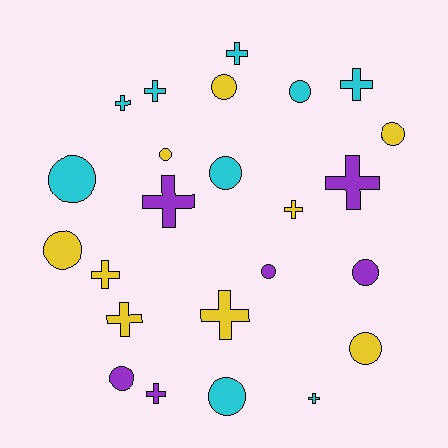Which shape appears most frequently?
Circle, with 12 objects.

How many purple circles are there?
There are 3 purple circles.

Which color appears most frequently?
Cyan, with 9 objects.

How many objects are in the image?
There are 24 objects.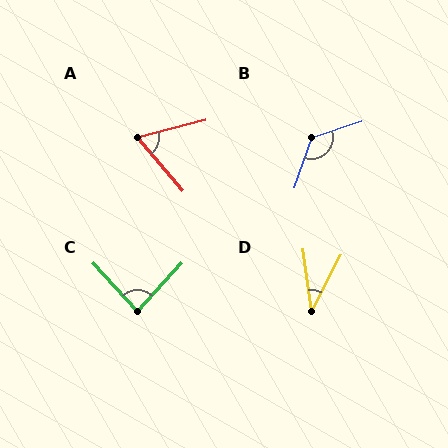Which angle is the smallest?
D, at approximately 35 degrees.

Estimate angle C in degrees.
Approximately 85 degrees.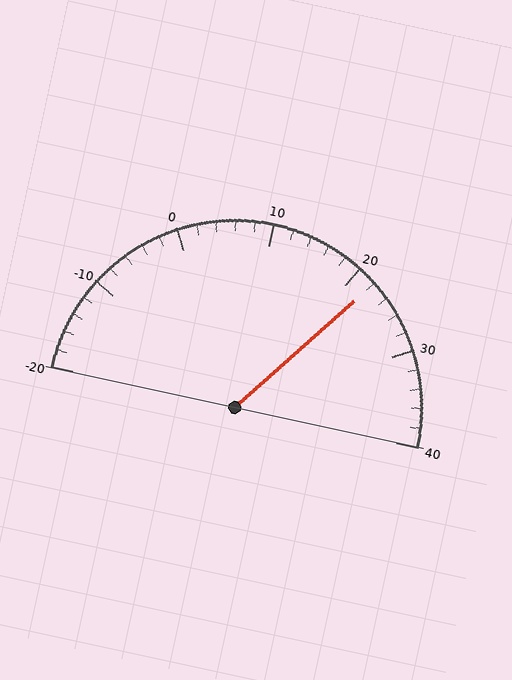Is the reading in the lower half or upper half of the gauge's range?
The reading is in the upper half of the range (-20 to 40).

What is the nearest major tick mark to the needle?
The nearest major tick mark is 20.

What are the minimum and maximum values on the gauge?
The gauge ranges from -20 to 40.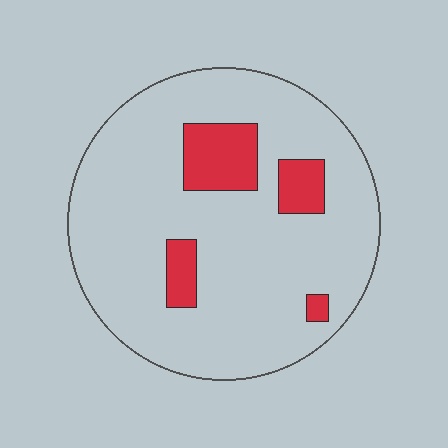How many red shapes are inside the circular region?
4.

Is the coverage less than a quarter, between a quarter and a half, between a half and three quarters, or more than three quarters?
Less than a quarter.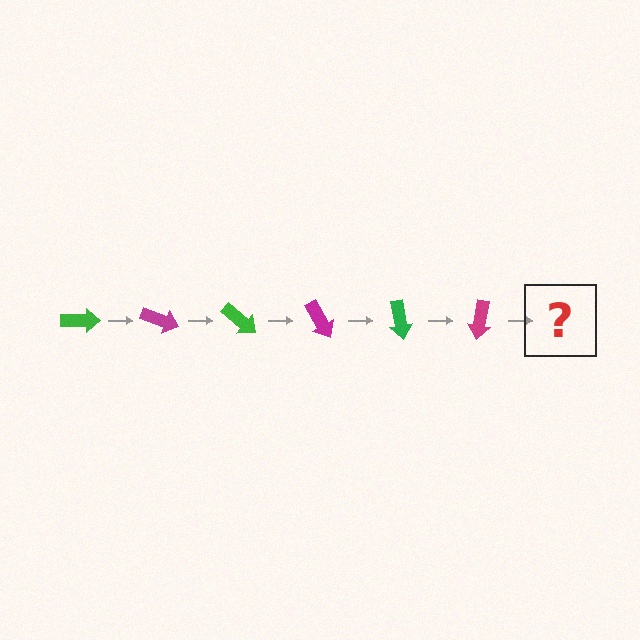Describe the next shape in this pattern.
It should be a green arrow, rotated 120 degrees from the start.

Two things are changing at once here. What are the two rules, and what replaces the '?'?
The two rules are that it rotates 20 degrees each step and the color cycles through green and magenta. The '?' should be a green arrow, rotated 120 degrees from the start.